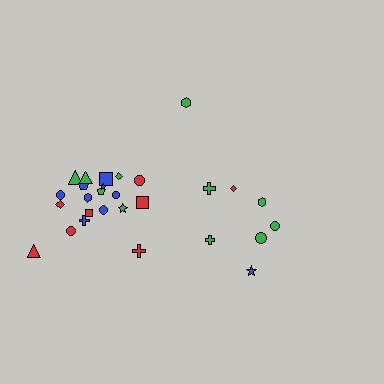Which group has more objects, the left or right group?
The left group.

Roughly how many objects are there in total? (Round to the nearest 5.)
Roughly 30 objects in total.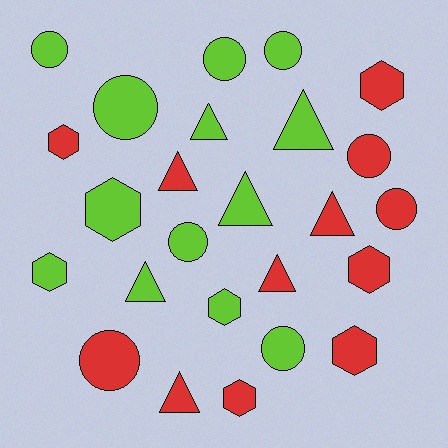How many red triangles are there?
There are 4 red triangles.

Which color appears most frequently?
Lime, with 13 objects.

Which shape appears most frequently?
Circle, with 9 objects.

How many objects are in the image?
There are 25 objects.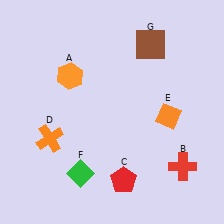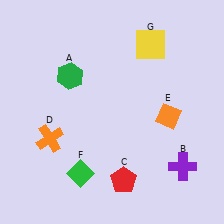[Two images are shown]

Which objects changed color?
A changed from orange to green. B changed from red to purple. G changed from brown to yellow.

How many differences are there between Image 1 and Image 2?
There are 3 differences between the two images.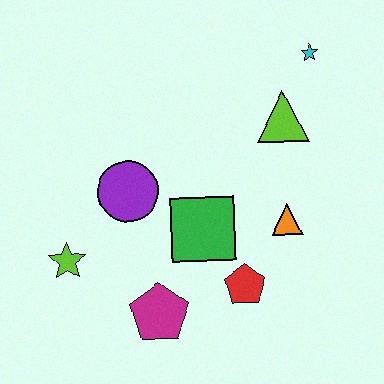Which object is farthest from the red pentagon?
The cyan star is farthest from the red pentagon.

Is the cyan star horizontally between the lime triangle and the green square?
No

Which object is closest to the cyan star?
The lime triangle is closest to the cyan star.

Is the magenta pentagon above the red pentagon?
No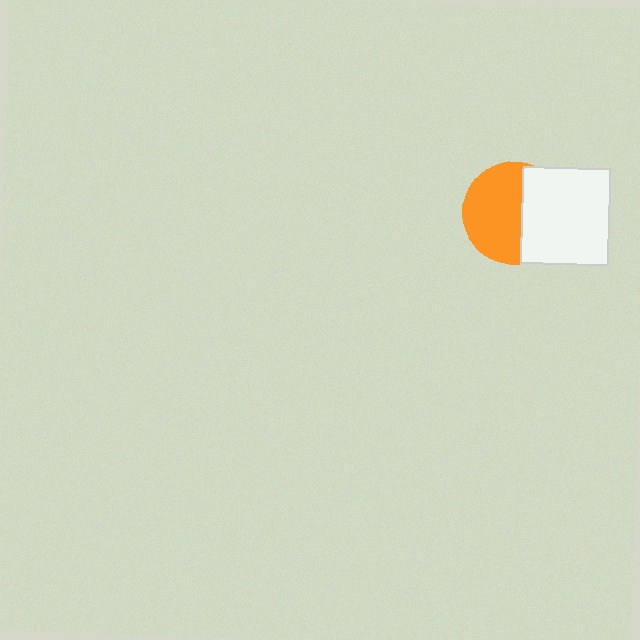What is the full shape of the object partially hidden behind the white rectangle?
The partially hidden object is an orange circle.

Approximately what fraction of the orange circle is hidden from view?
Roughly 41% of the orange circle is hidden behind the white rectangle.